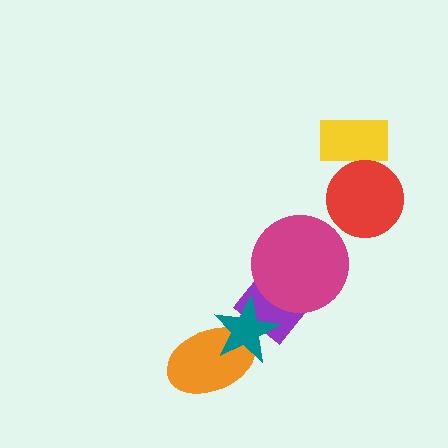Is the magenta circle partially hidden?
No, no other shape covers it.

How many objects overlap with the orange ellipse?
1 object overlaps with the orange ellipse.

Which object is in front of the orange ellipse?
The teal star is in front of the orange ellipse.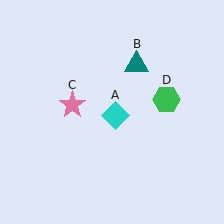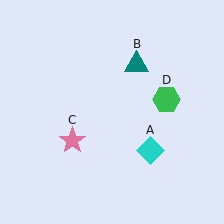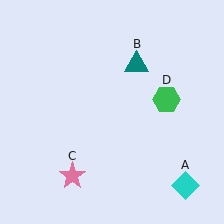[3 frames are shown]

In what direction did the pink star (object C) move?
The pink star (object C) moved down.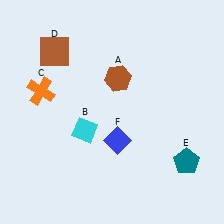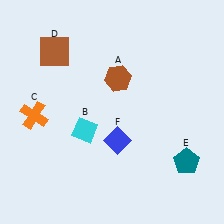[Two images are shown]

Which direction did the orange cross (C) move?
The orange cross (C) moved down.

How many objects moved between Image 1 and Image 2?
1 object moved between the two images.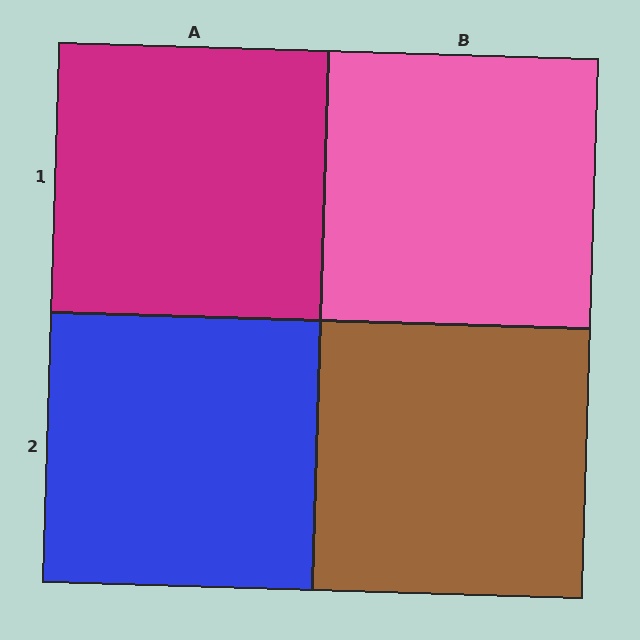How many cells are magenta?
1 cell is magenta.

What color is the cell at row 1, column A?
Magenta.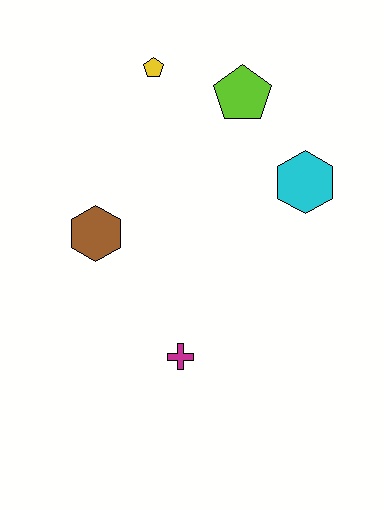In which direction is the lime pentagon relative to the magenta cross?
The lime pentagon is above the magenta cross.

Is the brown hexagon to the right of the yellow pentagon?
No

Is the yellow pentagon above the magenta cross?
Yes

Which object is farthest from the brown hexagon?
The cyan hexagon is farthest from the brown hexagon.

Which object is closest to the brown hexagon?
The magenta cross is closest to the brown hexagon.